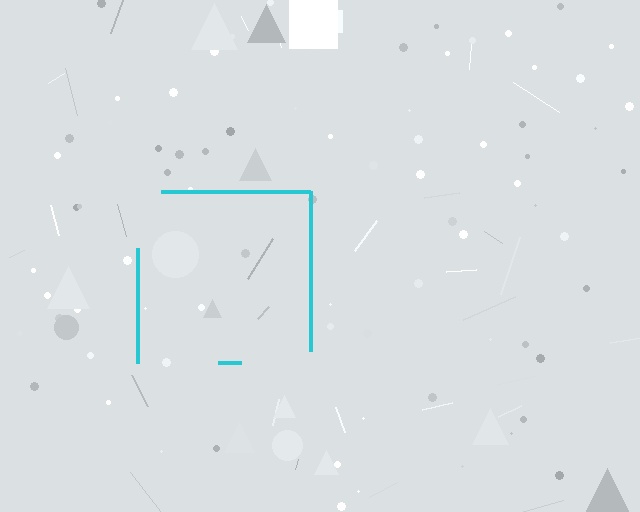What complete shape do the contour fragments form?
The contour fragments form a square.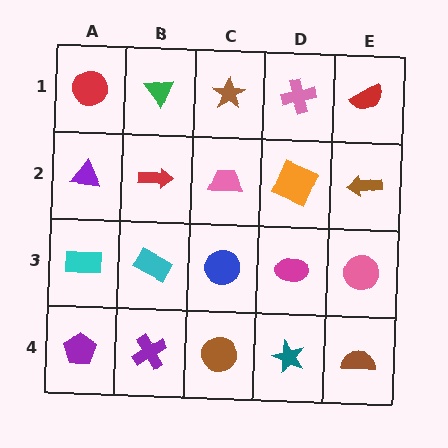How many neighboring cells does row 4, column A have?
2.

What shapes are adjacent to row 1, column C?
A pink trapezoid (row 2, column C), a green triangle (row 1, column B), a pink cross (row 1, column D).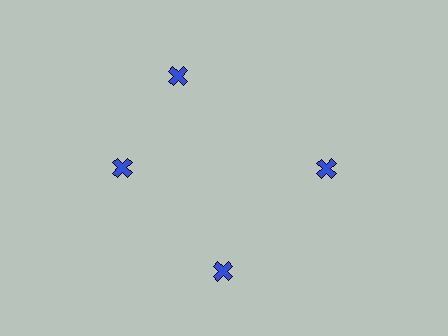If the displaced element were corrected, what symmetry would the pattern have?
It would have 4-fold rotational symmetry — the pattern would map onto itself every 90 degrees.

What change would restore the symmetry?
The symmetry would be restored by rotating it back into even spacing with its neighbors so that all 4 crosses sit at equal angles and equal distance from the center.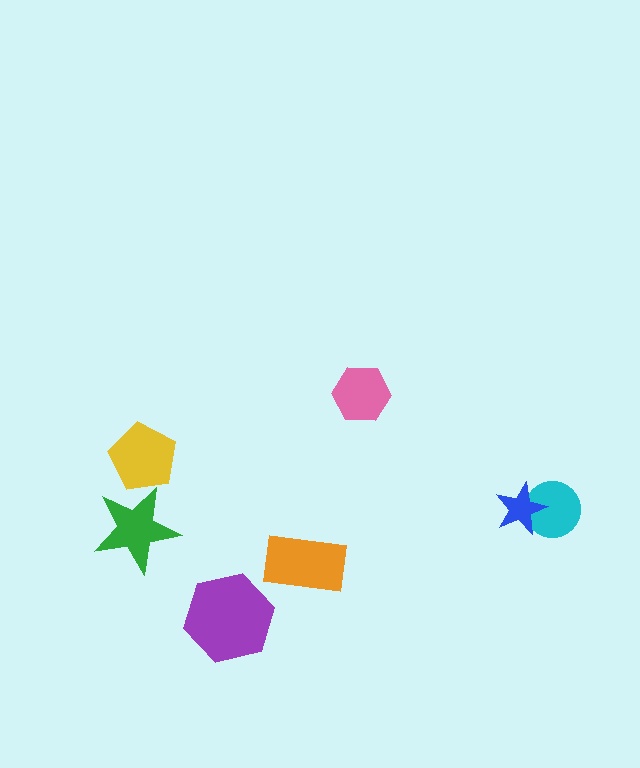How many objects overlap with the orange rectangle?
0 objects overlap with the orange rectangle.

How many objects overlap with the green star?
1 object overlaps with the green star.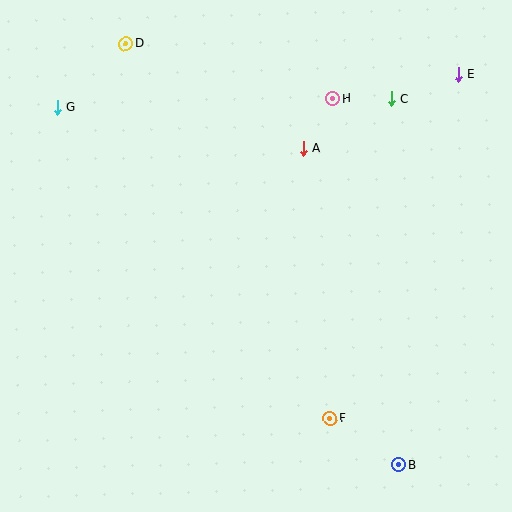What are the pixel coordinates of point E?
Point E is at (458, 75).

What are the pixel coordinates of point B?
Point B is at (398, 465).